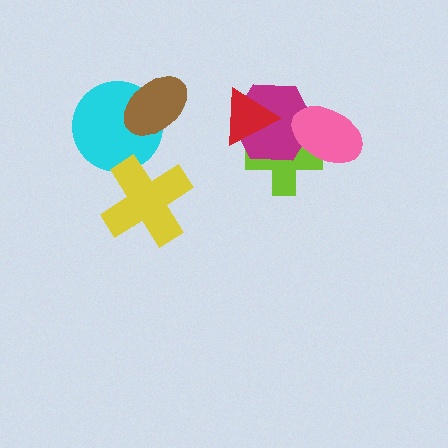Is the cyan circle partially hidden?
Yes, it is partially covered by another shape.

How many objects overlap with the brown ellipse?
1 object overlaps with the brown ellipse.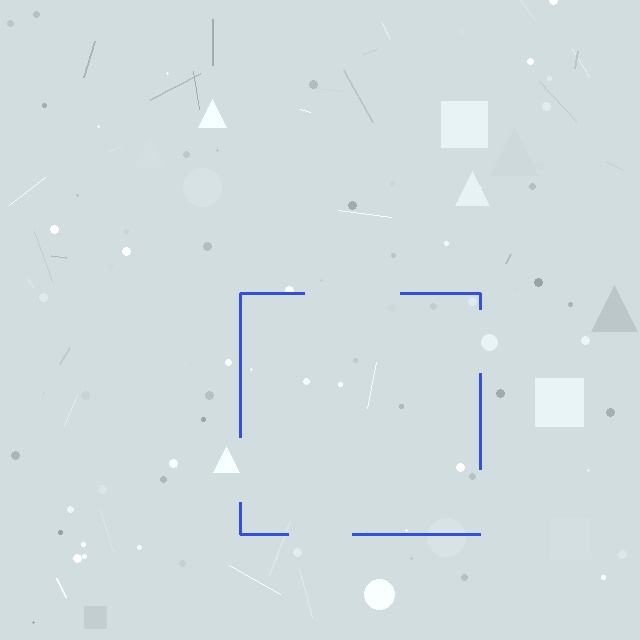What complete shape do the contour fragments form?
The contour fragments form a square.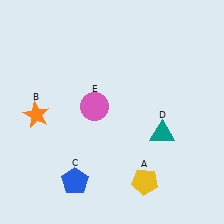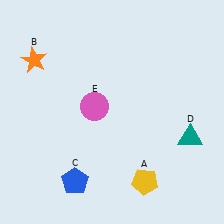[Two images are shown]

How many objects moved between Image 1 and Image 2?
2 objects moved between the two images.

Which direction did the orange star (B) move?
The orange star (B) moved up.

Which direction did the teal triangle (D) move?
The teal triangle (D) moved right.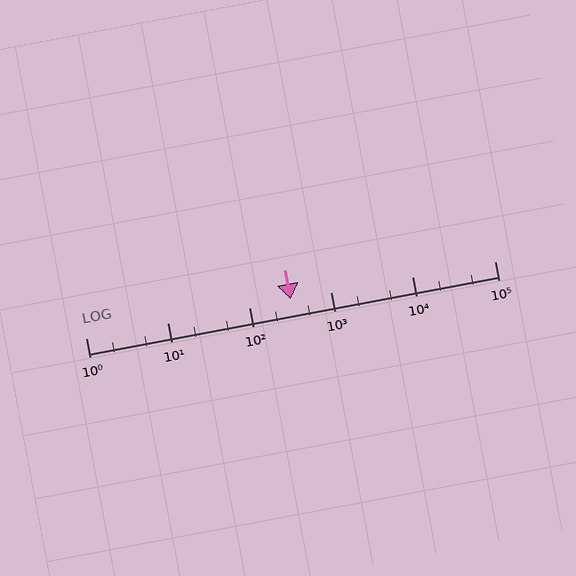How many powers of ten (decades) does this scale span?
The scale spans 5 decades, from 1 to 100000.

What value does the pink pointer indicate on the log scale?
The pointer indicates approximately 320.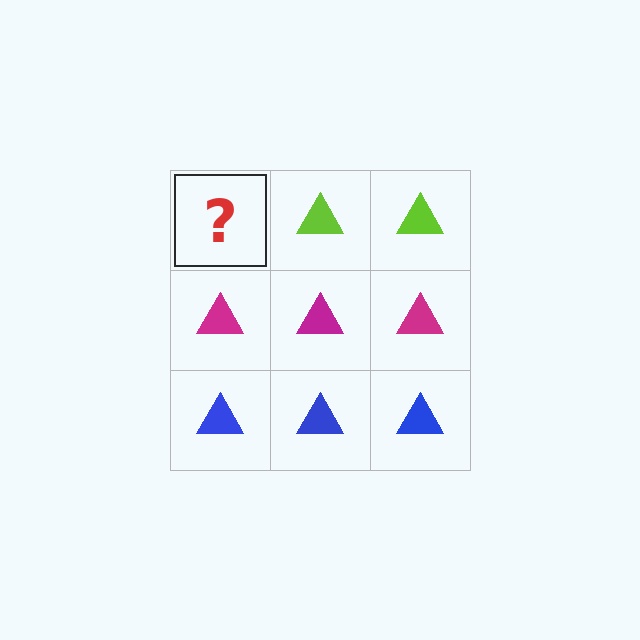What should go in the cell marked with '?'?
The missing cell should contain a lime triangle.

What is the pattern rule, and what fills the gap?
The rule is that each row has a consistent color. The gap should be filled with a lime triangle.